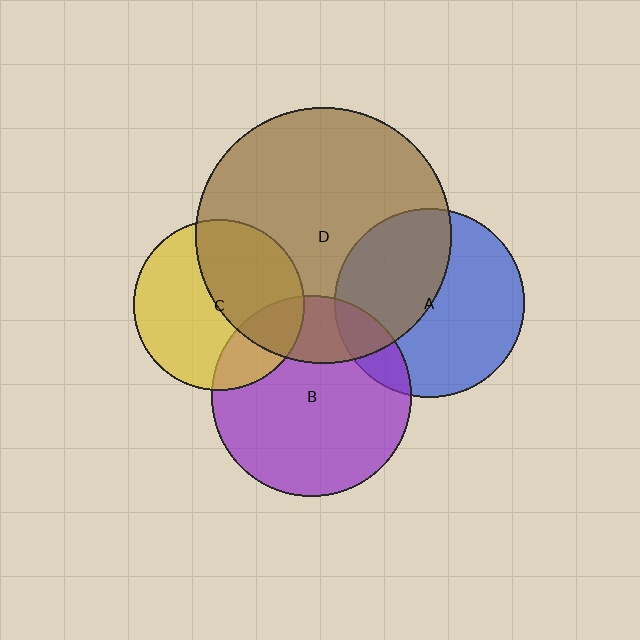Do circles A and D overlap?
Yes.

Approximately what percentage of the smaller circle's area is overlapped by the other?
Approximately 45%.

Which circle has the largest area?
Circle D (brown).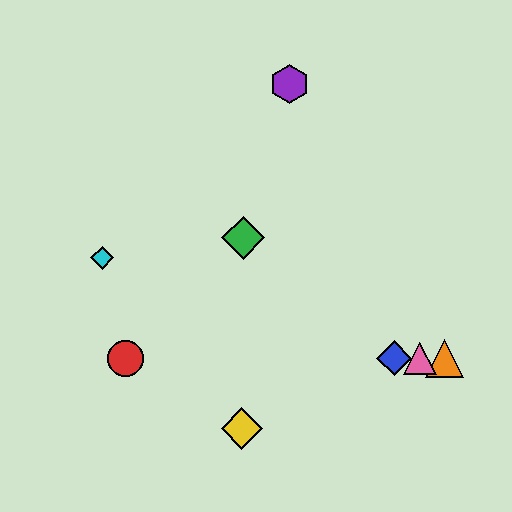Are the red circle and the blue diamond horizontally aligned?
Yes, both are at y≈358.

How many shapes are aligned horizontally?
4 shapes (the red circle, the blue diamond, the orange triangle, the pink triangle) are aligned horizontally.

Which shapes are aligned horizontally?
The red circle, the blue diamond, the orange triangle, the pink triangle are aligned horizontally.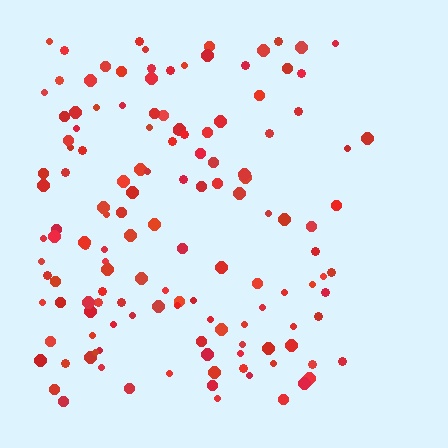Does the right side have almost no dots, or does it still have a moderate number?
Still a moderate number, just noticeably fewer than the left.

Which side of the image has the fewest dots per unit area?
The right.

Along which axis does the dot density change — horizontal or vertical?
Horizontal.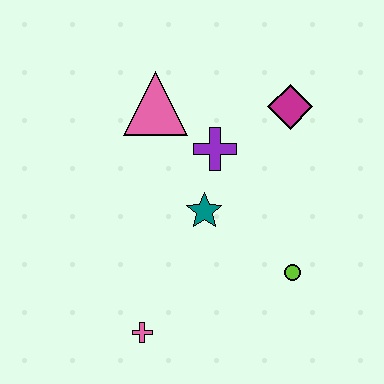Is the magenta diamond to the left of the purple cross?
No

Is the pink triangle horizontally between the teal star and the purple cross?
No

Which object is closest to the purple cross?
The teal star is closest to the purple cross.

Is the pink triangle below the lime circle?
No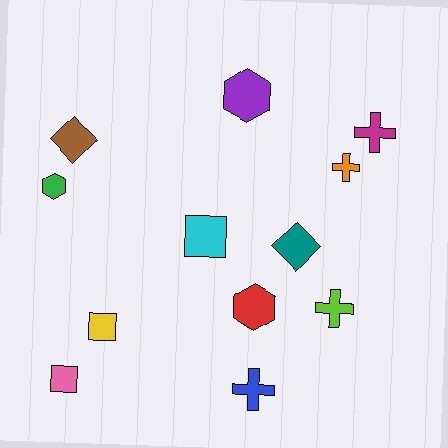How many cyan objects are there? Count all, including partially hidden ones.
There is 1 cyan object.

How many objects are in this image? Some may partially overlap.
There are 12 objects.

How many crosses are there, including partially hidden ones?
There are 4 crosses.